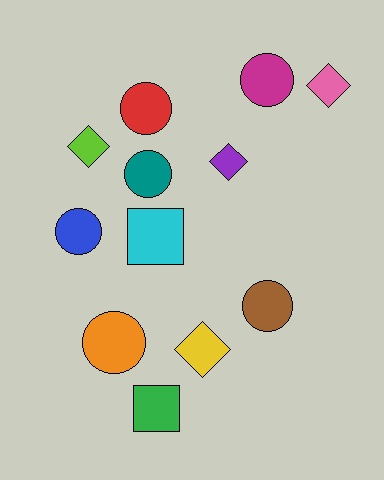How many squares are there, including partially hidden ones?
There are 2 squares.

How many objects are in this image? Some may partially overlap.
There are 12 objects.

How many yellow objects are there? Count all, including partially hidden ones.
There is 1 yellow object.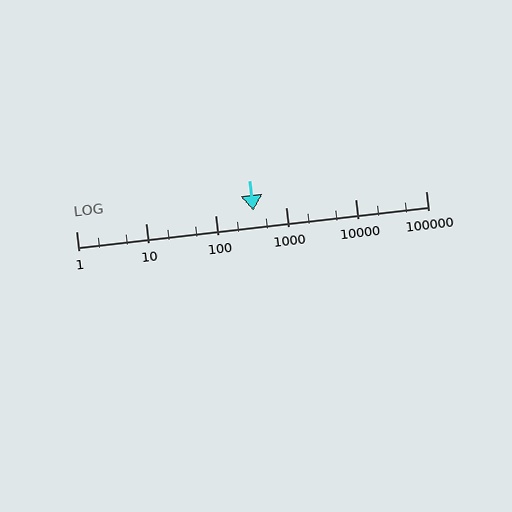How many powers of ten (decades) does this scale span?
The scale spans 5 decades, from 1 to 100000.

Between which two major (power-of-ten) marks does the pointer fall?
The pointer is between 100 and 1000.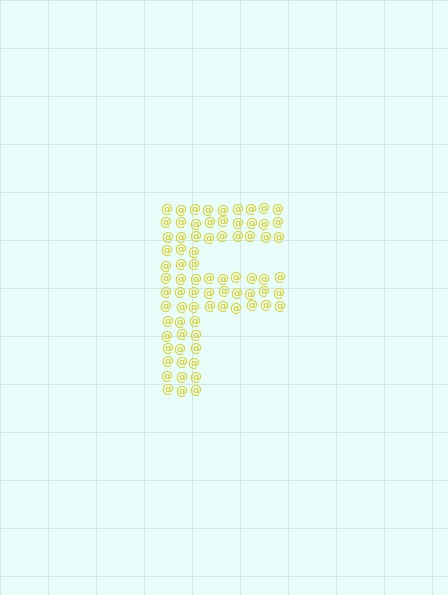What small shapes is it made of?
It is made of small at signs.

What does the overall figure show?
The overall figure shows the letter F.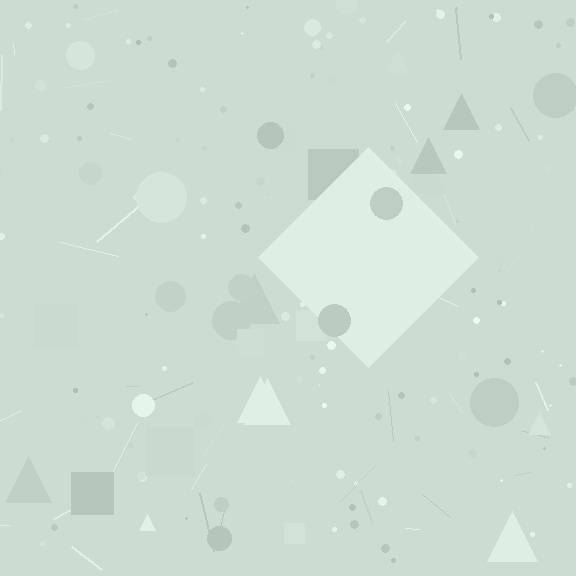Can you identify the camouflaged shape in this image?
The camouflaged shape is a diamond.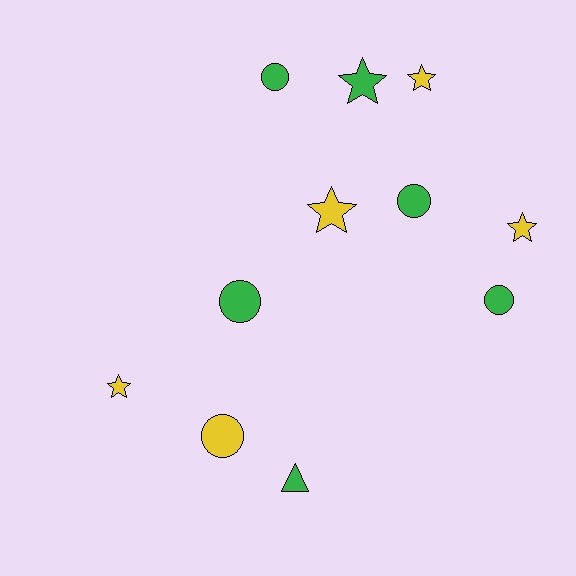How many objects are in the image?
There are 11 objects.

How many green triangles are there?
There is 1 green triangle.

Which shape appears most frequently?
Star, with 5 objects.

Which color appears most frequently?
Green, with 6 objects.